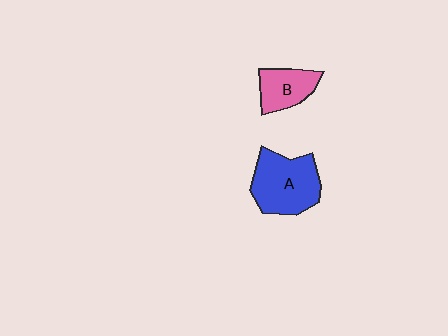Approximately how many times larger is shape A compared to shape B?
Approximately 1.7 times.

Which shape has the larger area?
Shape A (blue).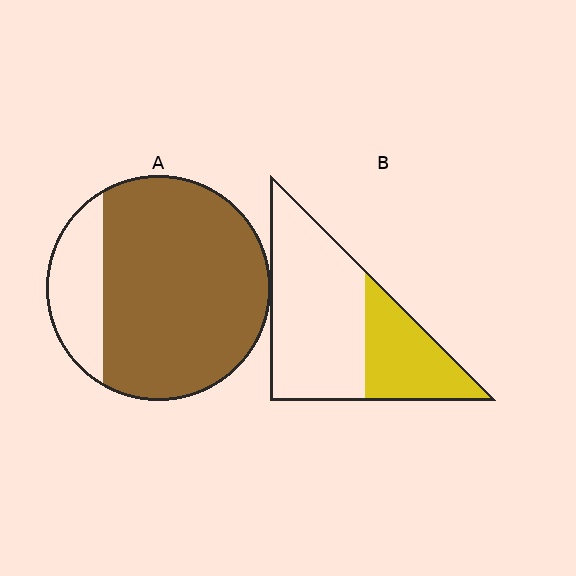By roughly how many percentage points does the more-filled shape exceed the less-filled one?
By roughly 45 percentage points (A over B).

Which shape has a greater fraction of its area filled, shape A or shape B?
Shape A.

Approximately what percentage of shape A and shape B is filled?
A is approximately 80% and B is approximately 35%.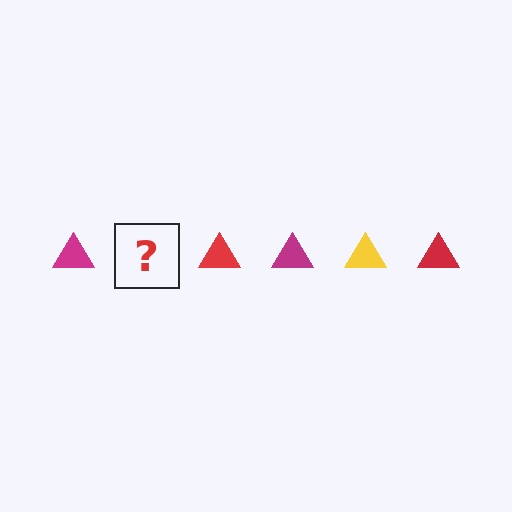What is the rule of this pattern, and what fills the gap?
The rule is that the pattern cycles through magenta, yellow, red triangles. The gap should be filled with a yellow triangle.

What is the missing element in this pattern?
The missing element is a yellow triangle.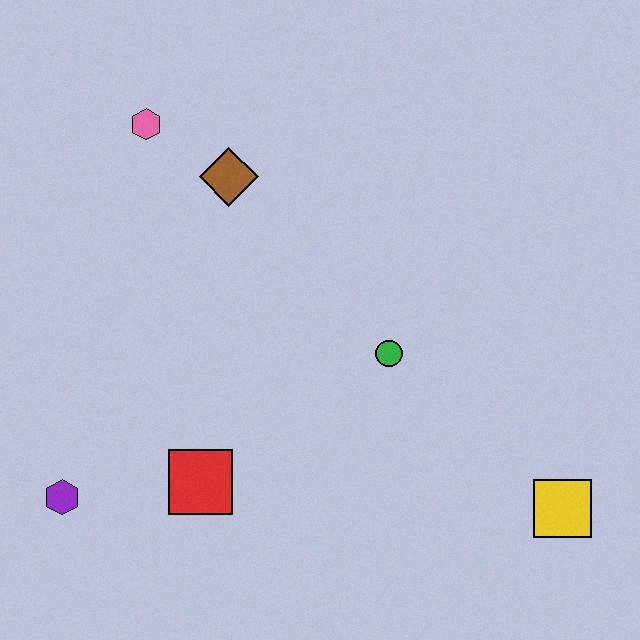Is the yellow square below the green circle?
Yes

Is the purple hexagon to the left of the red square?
Yes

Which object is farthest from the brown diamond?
The yellow square is farthest from the brown diamond.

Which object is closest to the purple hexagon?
The red square is closest to the purple hexagon.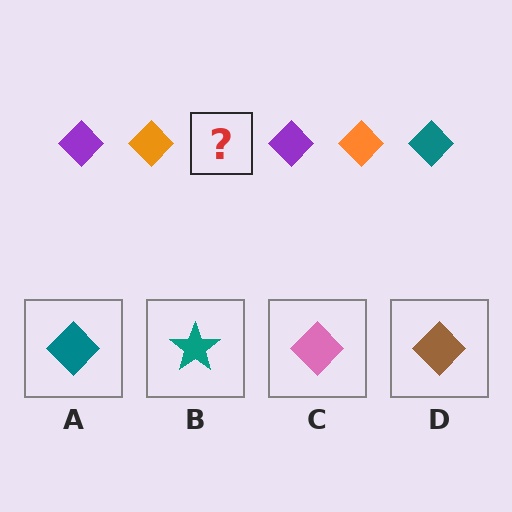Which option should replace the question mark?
Option A.